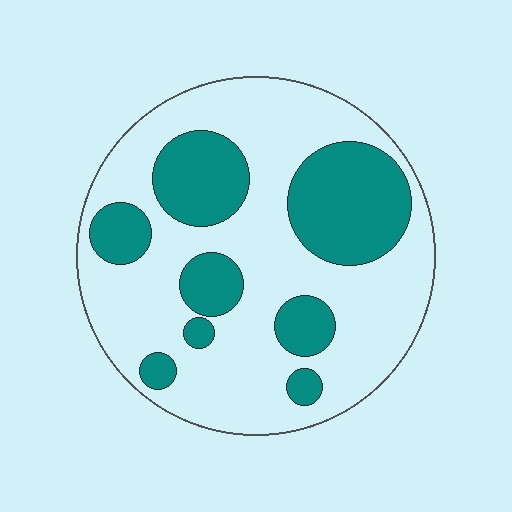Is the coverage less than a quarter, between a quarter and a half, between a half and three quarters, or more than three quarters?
Between a quarter and a half.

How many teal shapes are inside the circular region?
8.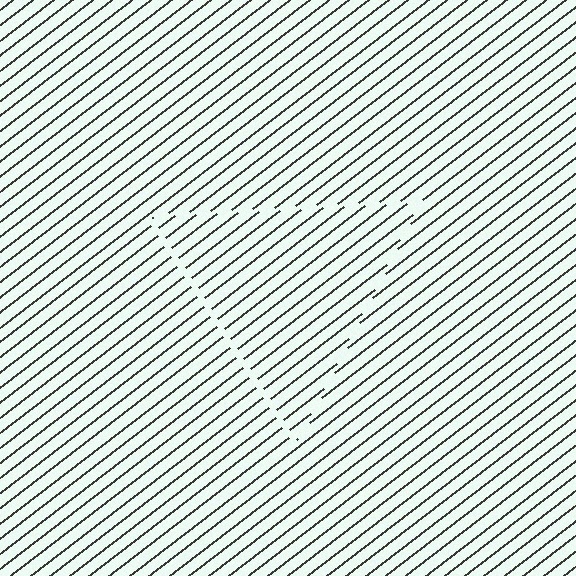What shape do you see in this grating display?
An illusory triangle. The interior of the shape contains the same grating, shifted by half a period — the contour is defined by the phase discontinuity where line-ends from the inner and outer gratings abut.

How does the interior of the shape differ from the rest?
The interior of the shape contains the same grating, shifted by half a period — the contour is defined by the phase discontinuity where line-ends from the inner and outer gratings abut.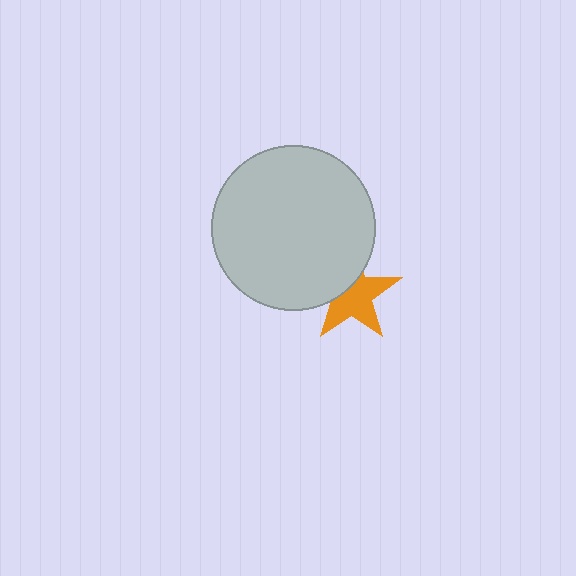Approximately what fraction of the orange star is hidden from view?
Roughly 36% of the orange star is hidden behind the light gray circle.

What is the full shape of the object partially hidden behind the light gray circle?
The partially hidden object is an orange star.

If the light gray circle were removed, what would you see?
You would see the complete orange star.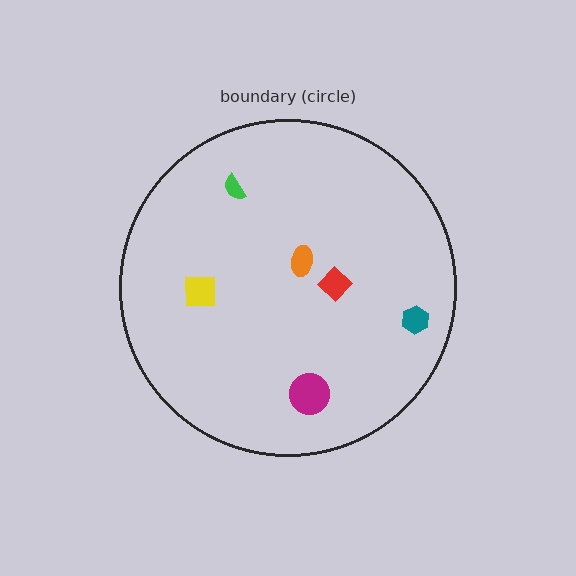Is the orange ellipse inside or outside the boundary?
Inside.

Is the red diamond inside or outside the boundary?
Inside.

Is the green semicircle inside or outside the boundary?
Inside.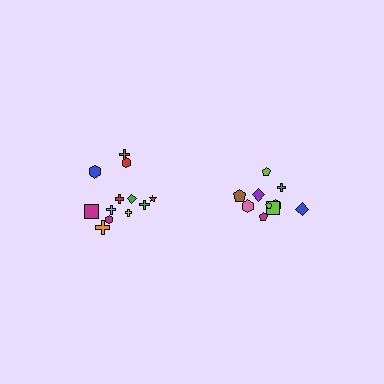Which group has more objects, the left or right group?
The left group.